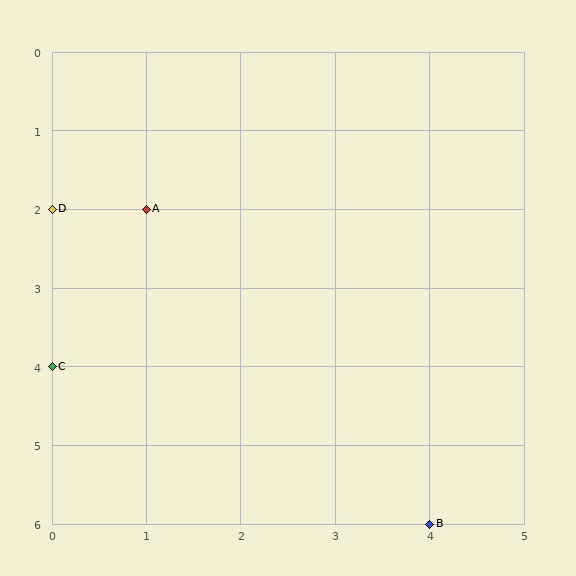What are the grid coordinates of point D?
Point D is at grid coordinates (0, 2).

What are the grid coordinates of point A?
Point A is at grid coordinates (1, 2).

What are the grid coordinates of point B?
Point B is at grid coordinates (4, 6).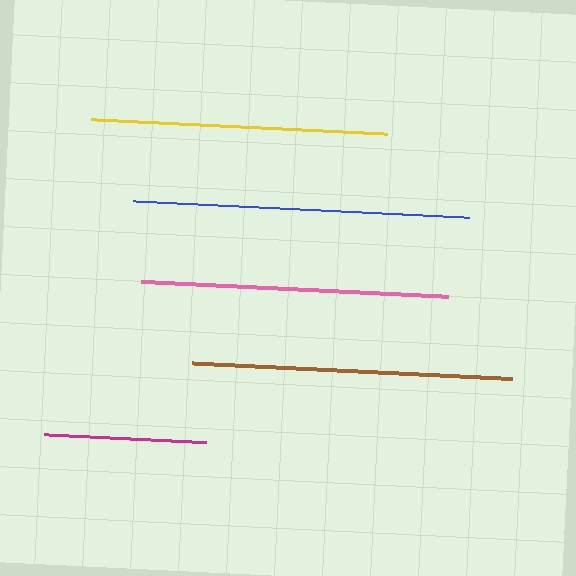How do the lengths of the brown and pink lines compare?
The brown and pink lines are approximately the same length.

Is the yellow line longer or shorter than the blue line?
The blue line is longer than the yellow line.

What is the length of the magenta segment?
The magenta segment is approximately 163 pixels long.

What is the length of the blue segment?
The blue segment is approximately 336 pixels long.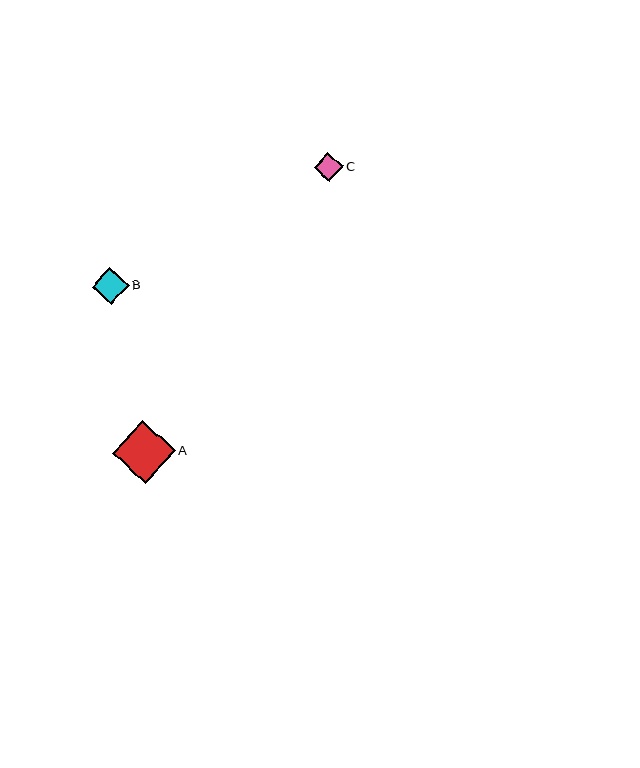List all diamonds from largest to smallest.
From largest to smallest: A, B, C.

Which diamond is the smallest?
Diamond C is the smallest with a size of approximately 29 pixels.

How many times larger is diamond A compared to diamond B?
Diamond A is approximately 1.7 times the size of diamond B.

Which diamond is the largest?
Diamond A is the largest with a size of approximately 63 pixels.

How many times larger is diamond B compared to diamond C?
Diamond B is approximately 1.3 times the size of diamond C.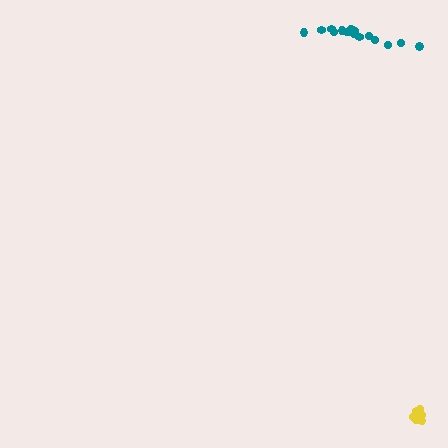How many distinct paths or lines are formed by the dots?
There are 2 distinct paths.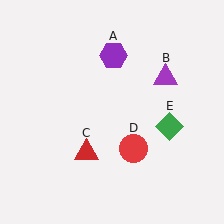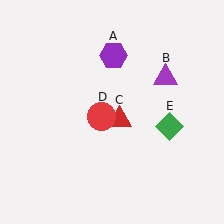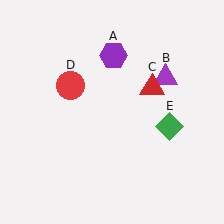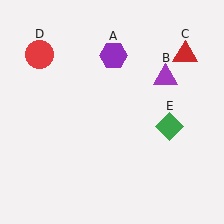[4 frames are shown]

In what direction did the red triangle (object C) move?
The red triangle (object C) moved up and to the right.